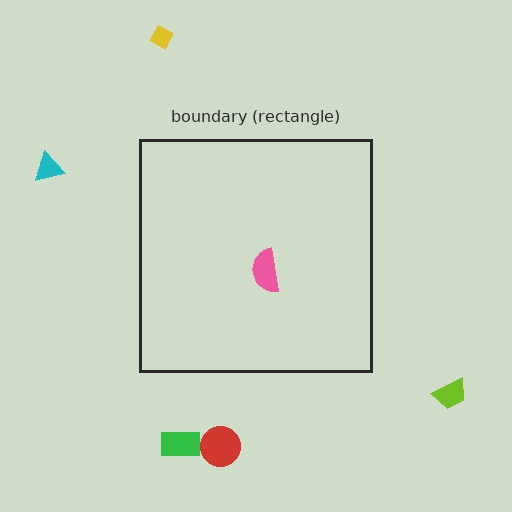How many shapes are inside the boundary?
1 inside, 5 outside.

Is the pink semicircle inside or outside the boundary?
Inside.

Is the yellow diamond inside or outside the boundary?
Outside.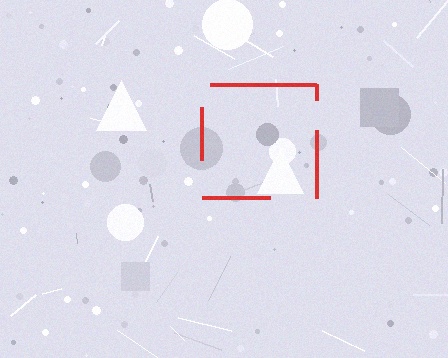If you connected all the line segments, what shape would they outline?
They would outline a square.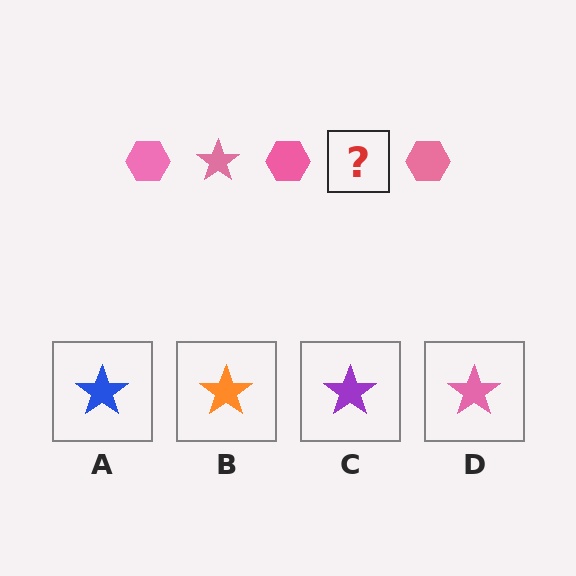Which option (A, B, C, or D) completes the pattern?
D.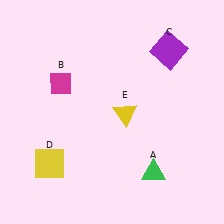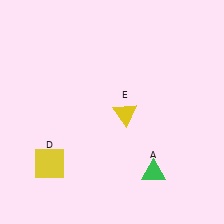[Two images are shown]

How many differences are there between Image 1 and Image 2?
There are 2 differences between the two images.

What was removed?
The purple square (C), the magenta diamond (B) were removed in Image 2.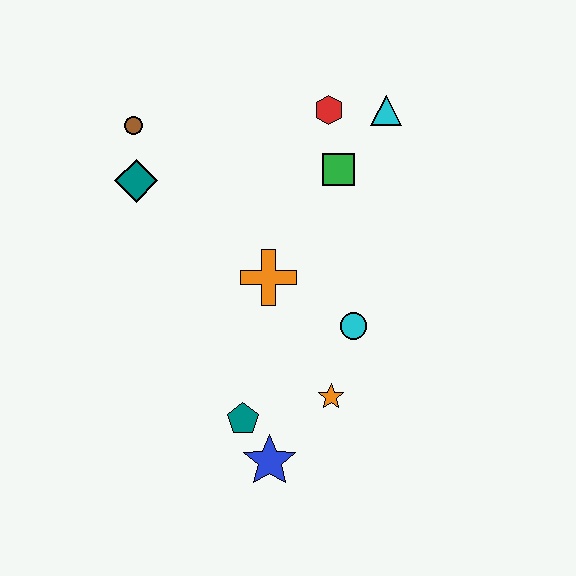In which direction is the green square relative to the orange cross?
The green square is above the orange cross.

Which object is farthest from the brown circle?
The blue star is farthest from the brown circle.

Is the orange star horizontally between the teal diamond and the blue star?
No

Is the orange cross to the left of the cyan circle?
Yes